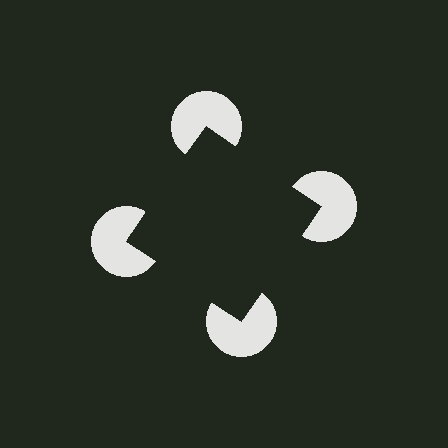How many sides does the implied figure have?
4 sides.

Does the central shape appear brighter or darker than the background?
It typically appears slightly darker than the background, even though no actual brightness change is drawn.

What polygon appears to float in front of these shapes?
An illusory square — its edges are inferred from the aligned wedge cuts in the pac-man discs, not physically drawn.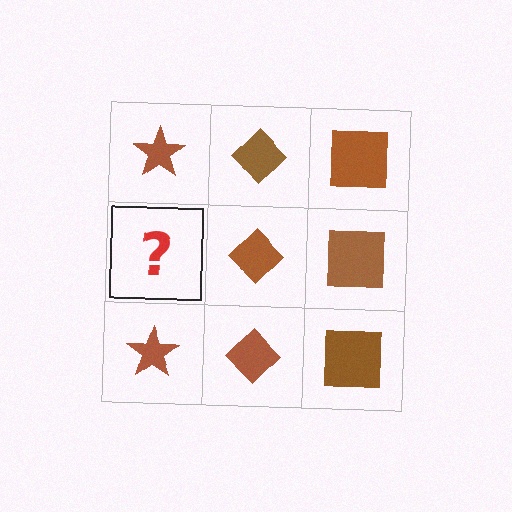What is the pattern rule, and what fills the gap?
The rule is that each column has a consistent shape. The gap should be filled with a brown star.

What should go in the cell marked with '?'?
The missing cell should contain a brown star.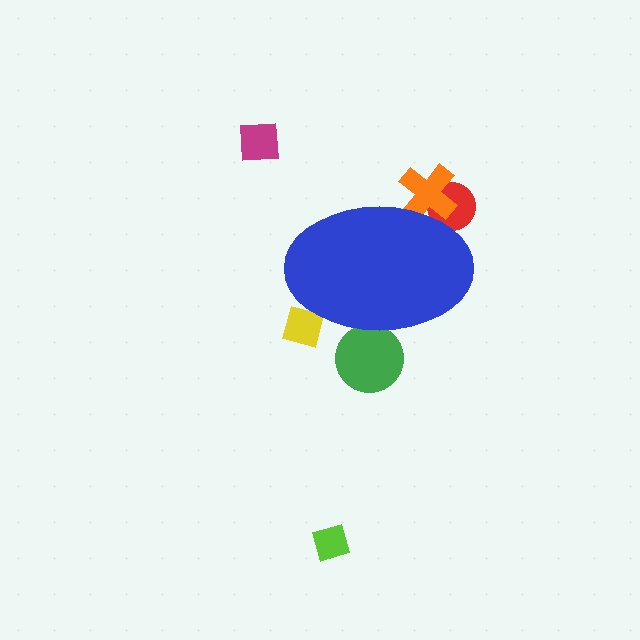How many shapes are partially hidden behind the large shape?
4 shapes are partially hidden.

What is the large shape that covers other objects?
A blue ellipse.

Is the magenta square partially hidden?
No, the magenta square is fully visible.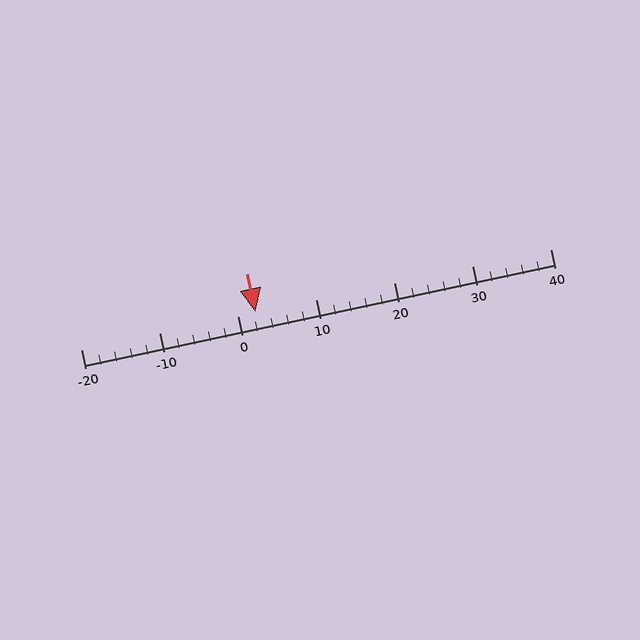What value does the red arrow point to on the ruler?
The red arrow points to approximately 2.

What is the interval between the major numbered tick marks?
The major tick marks are spaced 10 units apart.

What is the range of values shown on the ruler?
The ruler shows values from -20 to 40.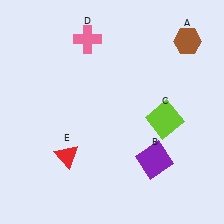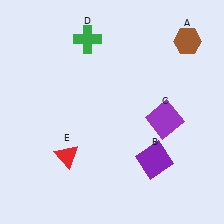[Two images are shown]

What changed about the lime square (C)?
In Image 1, C is lime. In Image 2, it changed to purple.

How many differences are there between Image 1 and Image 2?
There are 2 differences between the two images.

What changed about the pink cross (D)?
In Image 1, D is pink. In Image 2, it changed to green.